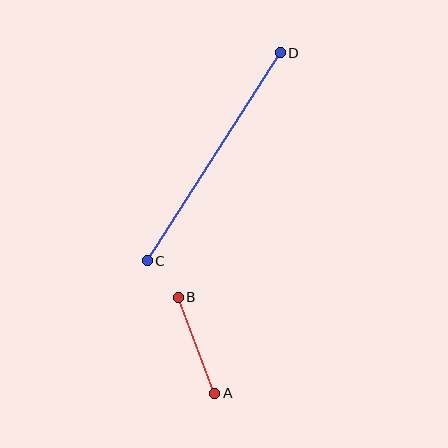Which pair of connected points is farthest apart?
Points C and D are farthest apart.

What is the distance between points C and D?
The distance is approximately 247 pixels.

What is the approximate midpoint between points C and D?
The midpoint is at approximately (214, 157) pixels.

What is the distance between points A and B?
The distance is approximately 103 pixels.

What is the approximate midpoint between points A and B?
The midpoint is at approximately (196, 345) pixels.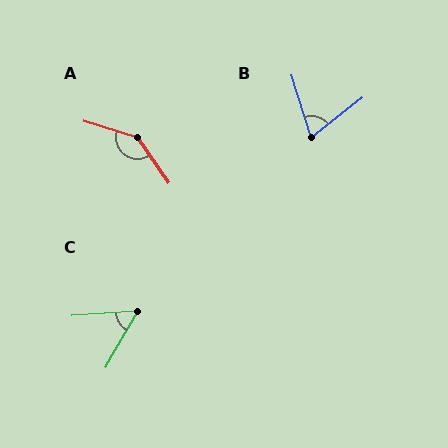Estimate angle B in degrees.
Approximately 69 degrees.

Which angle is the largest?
A, at approximately 141 degrees.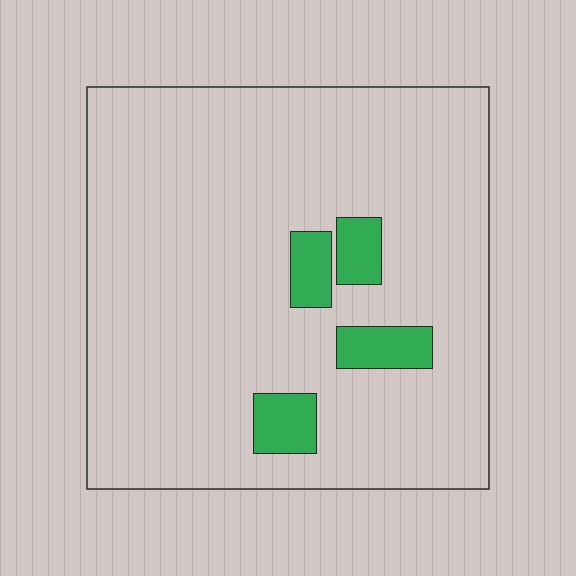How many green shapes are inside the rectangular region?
4.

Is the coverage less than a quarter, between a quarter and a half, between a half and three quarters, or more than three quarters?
Less than a quarter.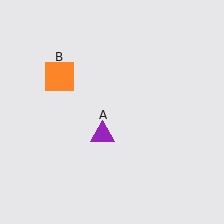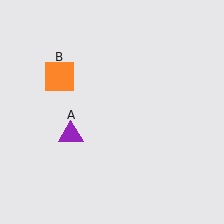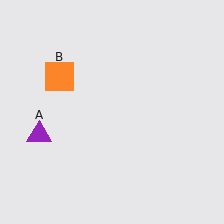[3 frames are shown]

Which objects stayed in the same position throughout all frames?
Orange square (object B) remained stationary.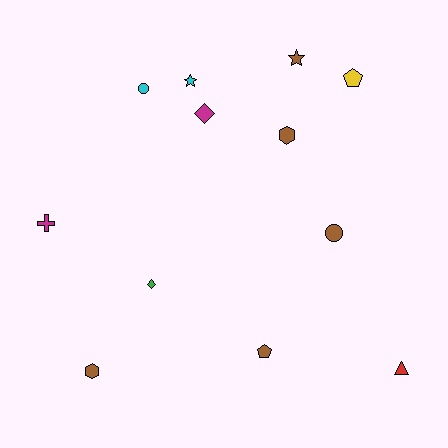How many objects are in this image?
There are 12 objects.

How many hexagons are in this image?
There are 2 hexagons.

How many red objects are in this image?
There is 1 red object.